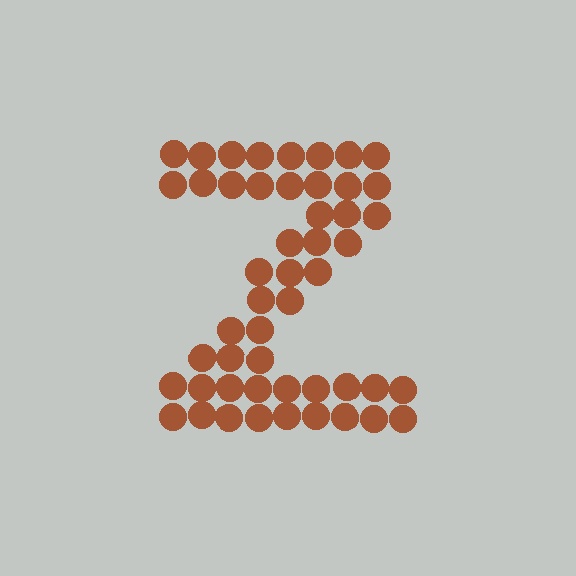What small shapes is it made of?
It is made of small circles.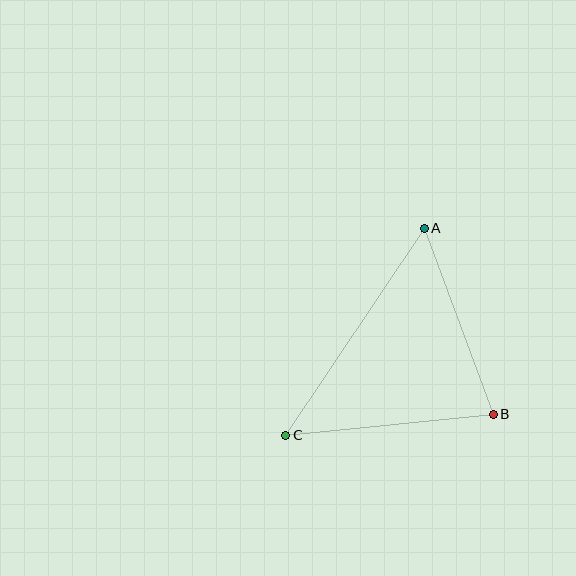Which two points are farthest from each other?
Points A and C are farthest from each other.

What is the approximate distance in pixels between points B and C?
The distance between B and C is approximately 209 pixels.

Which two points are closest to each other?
Points A and B are closest to each other.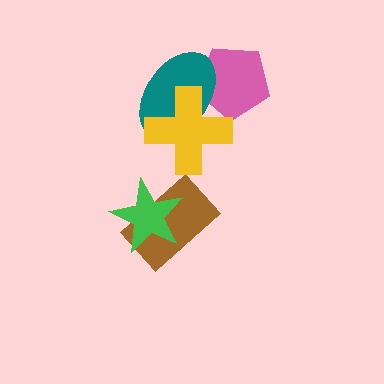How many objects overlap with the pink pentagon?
2 objects overlap with the pink pentagon.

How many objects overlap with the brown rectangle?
1 object overlaps with the brown rectangle.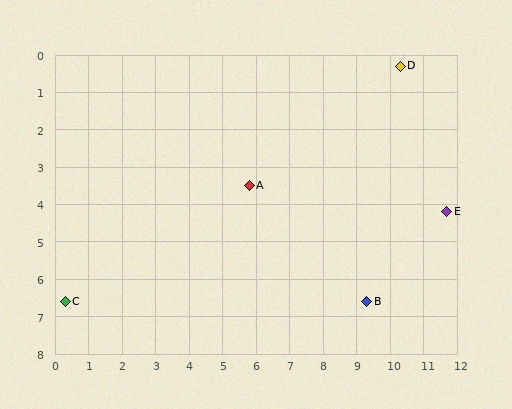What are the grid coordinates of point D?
Point D is at approximately (10.3, 0.3).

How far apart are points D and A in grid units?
Points D and A are about 5.5 grid units apart.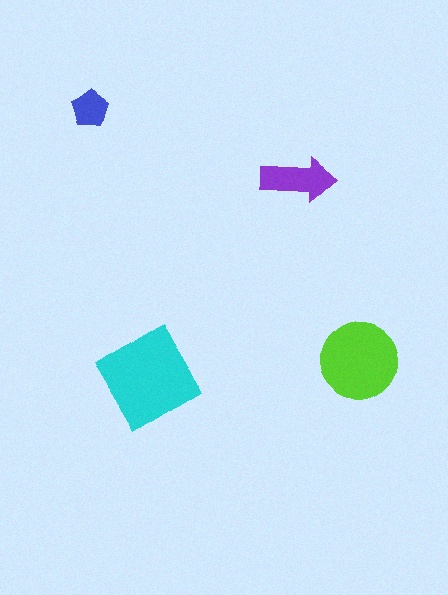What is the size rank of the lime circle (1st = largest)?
2nd.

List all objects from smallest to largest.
The blue pentagon, the purple arrow, the lime circle, the cyan diamond.